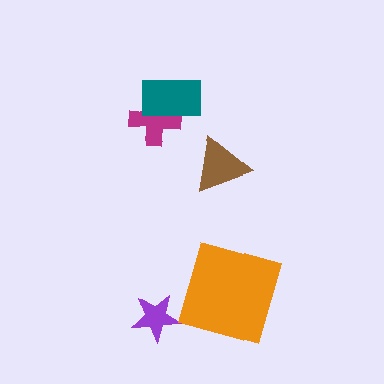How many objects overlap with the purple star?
0 objects overlap with the purple star.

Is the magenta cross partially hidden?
Yes, it is partially covered by another shape.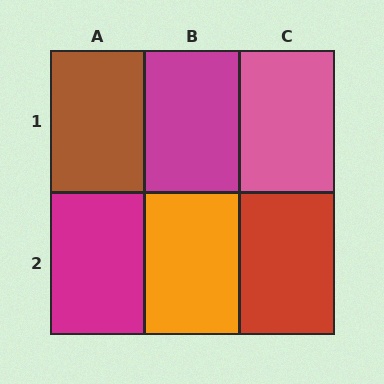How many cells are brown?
1 cell is brown.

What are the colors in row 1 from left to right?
Brown, magenta, pink.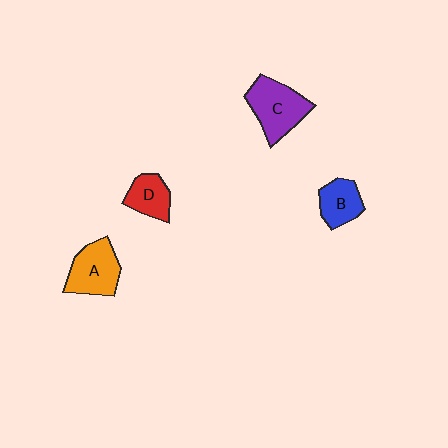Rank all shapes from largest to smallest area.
From largest to smallest: C (purple), A (orange), B (blue), D (red).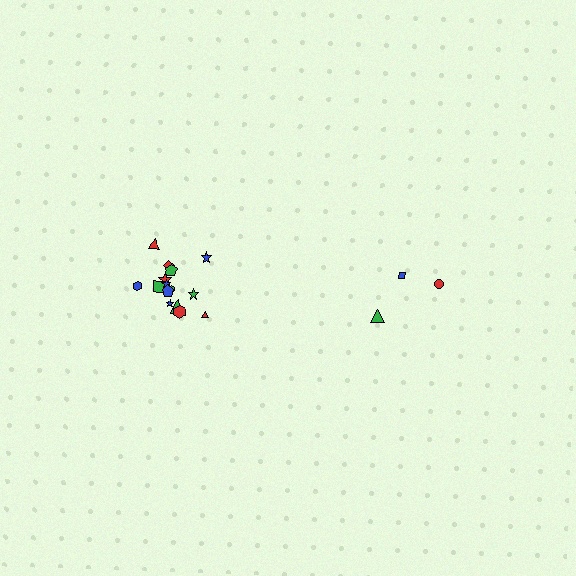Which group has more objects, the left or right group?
The left group.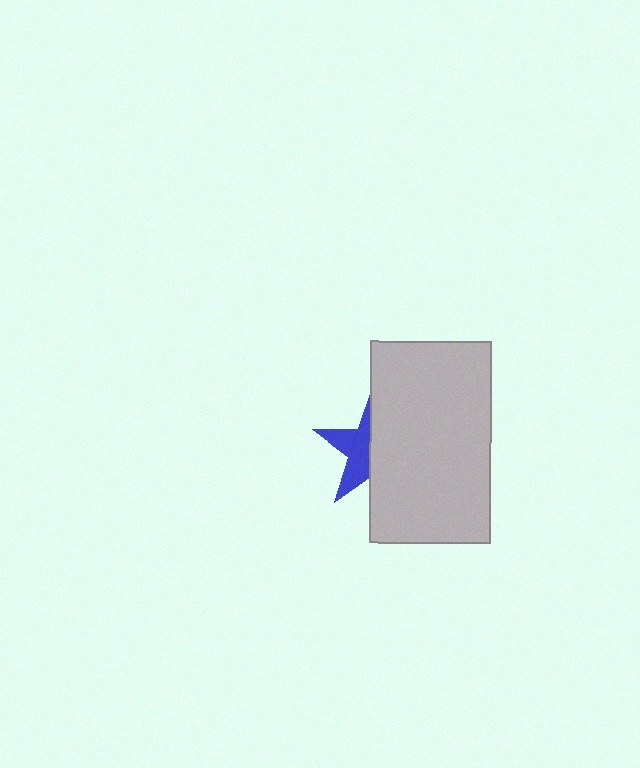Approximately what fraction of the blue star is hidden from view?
Roughly 58% of the blue star is hidden behind the light gray rectangle.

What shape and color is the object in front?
The object in front is a light gray rectangle.